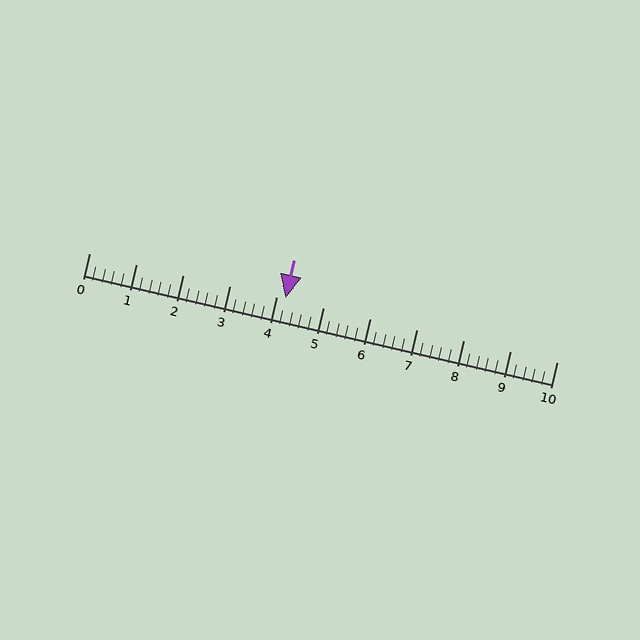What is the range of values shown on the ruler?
The ruler shows values from 0 to 10.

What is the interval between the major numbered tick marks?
The major tick marks are spaced 1 units apart.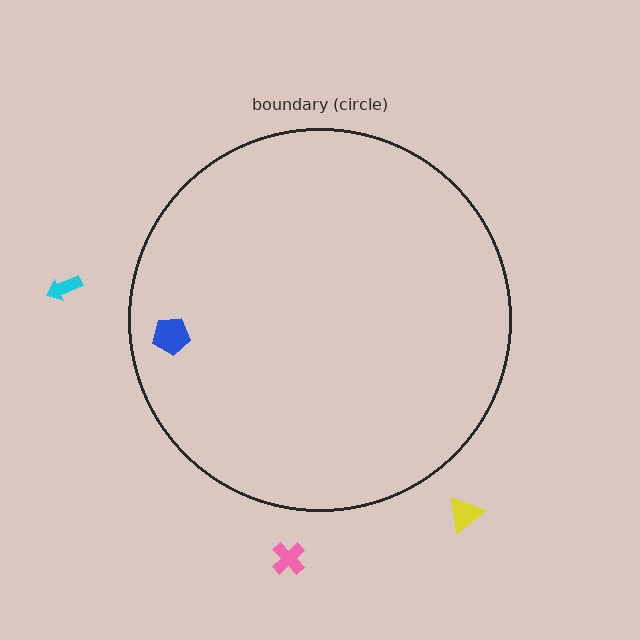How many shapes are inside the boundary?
1 inside, 3 outside.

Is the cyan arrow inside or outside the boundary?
Outside.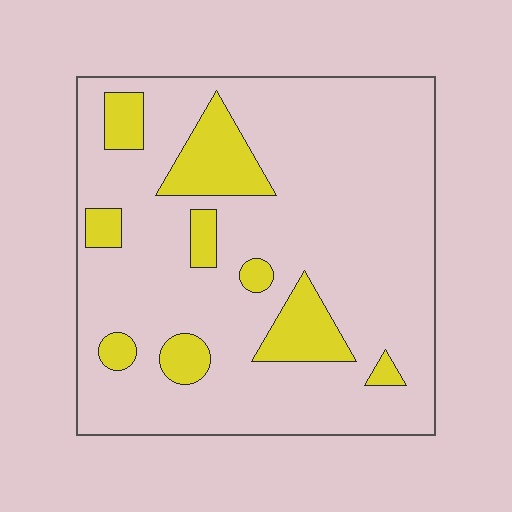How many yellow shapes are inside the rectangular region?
9.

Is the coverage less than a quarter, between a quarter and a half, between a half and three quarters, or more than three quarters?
Less than a quarter.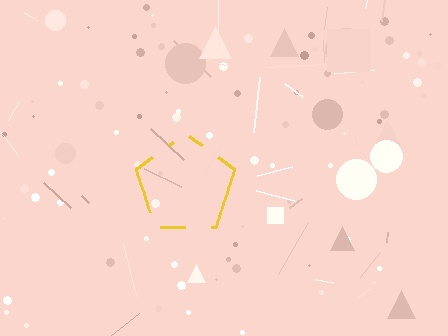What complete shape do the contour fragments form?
The contour fragments form a pentagon.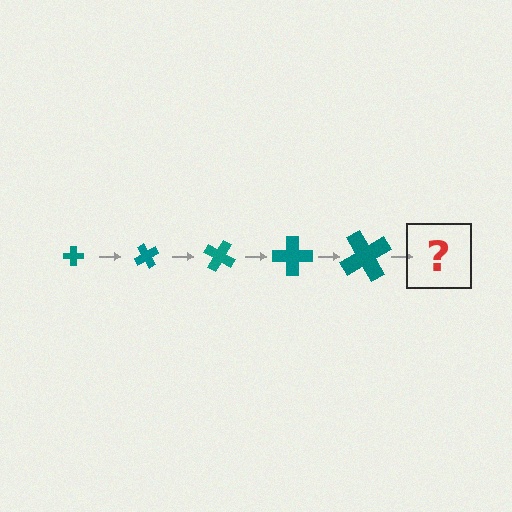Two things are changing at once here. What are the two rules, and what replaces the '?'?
The two rules are that the cross grows larger each step and it rotates 60 degrees each step. The '?' should be a cross, larger than the previous one and rotated 300 degrees from the start.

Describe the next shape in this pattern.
It should be a cross, larger than the previous one and rotated 300 degrees from the start.